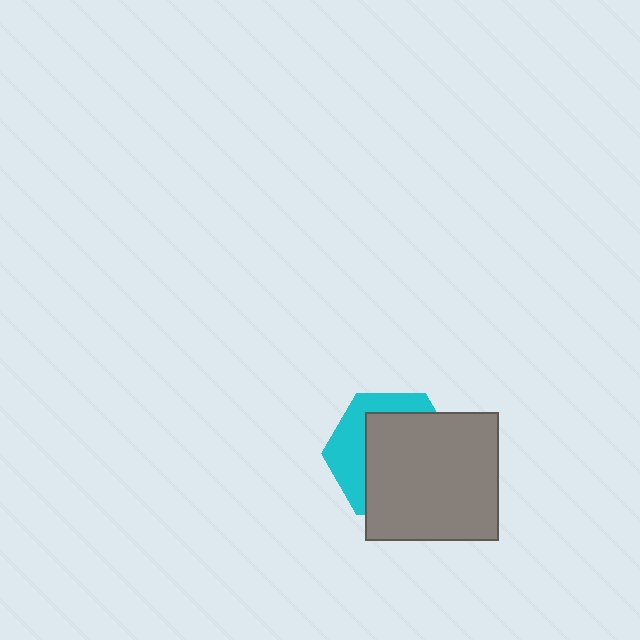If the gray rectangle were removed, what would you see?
You would see the complete cyan hexagon.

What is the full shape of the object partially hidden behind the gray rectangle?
The partially hidden object is a cyan hexagon.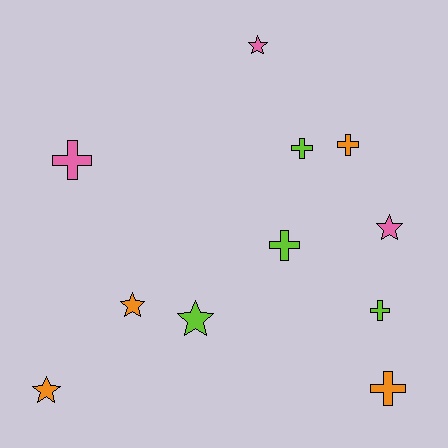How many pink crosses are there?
There is 1 pink cross.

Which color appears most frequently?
Orange, with 4 objects.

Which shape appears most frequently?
Cross, with 6 objects.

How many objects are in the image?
There are 11 objects.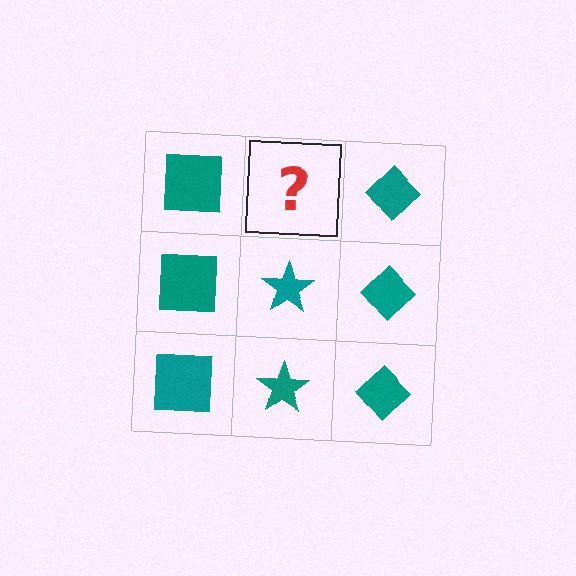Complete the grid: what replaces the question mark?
The question mark should be replaced with a teal star.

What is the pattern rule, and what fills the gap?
The rule is that each column has a consistent shape. The gap should be filled with a teal star.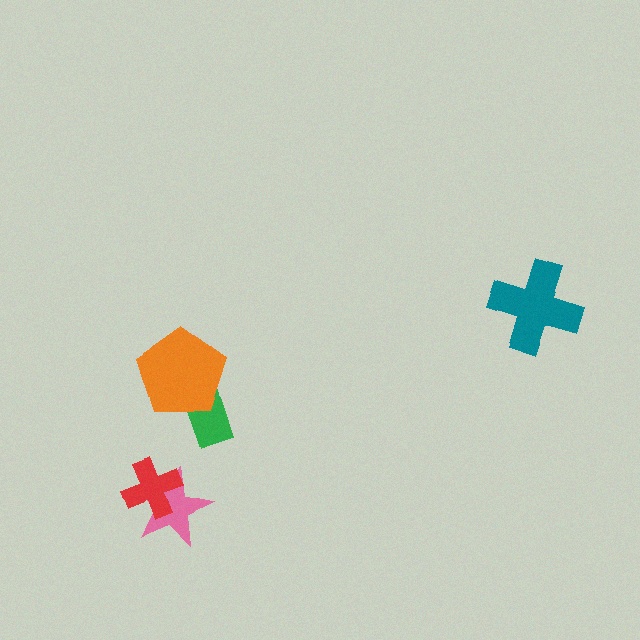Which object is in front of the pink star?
The red cross is in front of the pink star.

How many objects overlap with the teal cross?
0 objects overlap with the teal cross.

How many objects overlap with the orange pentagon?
1 object overlaps with the orange pentagon.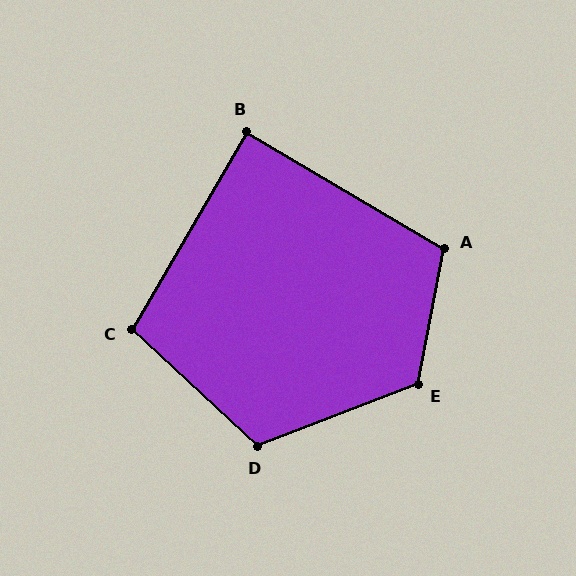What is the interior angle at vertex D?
Approximately 116 degrees (obtuse).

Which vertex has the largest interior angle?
E, at approximately 123 degrees.